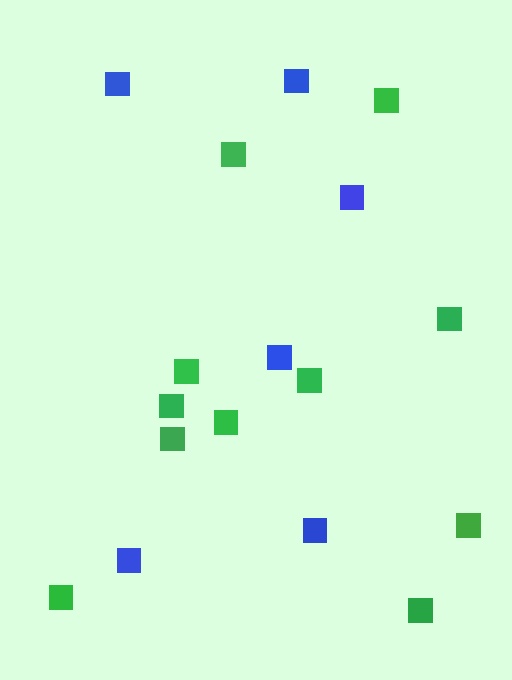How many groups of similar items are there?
There are 2 groups: one group of green squares (11) and one group of blue squares (6).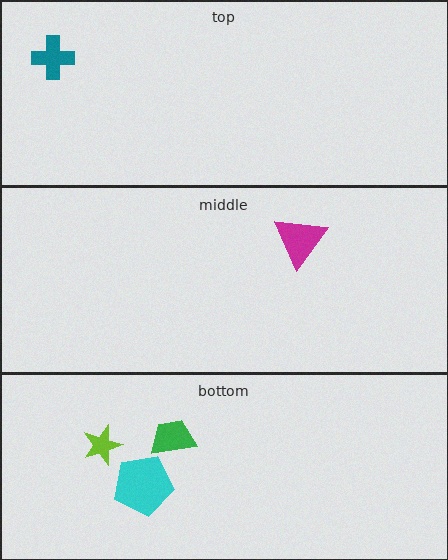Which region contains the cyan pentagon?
The bottom region.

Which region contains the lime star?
The bottom region.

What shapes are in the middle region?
The magenta triangle.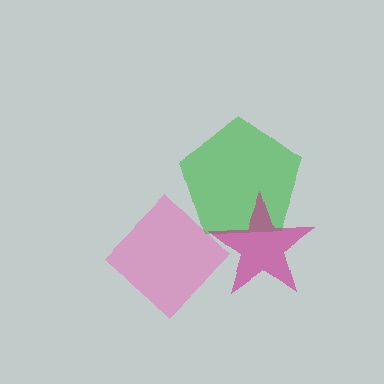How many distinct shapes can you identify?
There are 3 distinct shapes: a pink diamond, a green pentagon, a magenta star.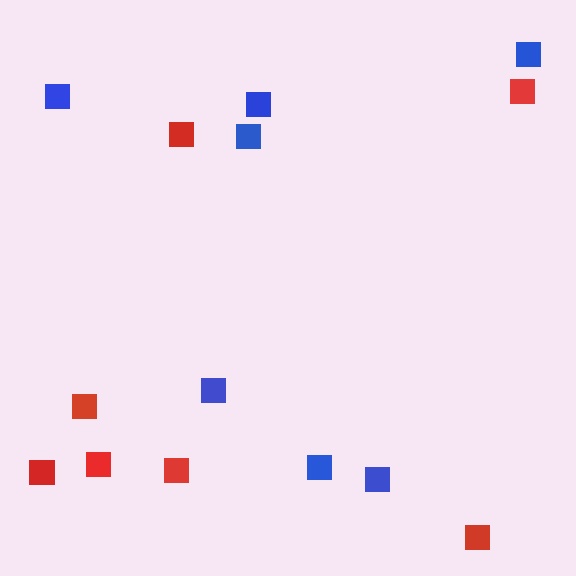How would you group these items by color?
There are 2 groups: one group of blue squares (7) and one group of red squares (7).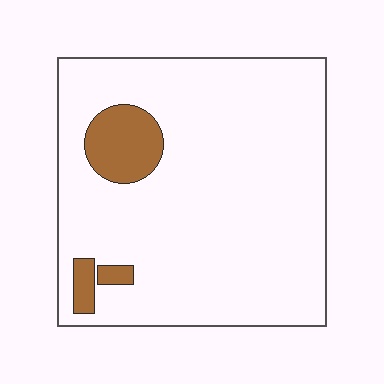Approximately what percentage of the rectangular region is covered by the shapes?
Approximately 10%.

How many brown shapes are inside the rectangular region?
3.